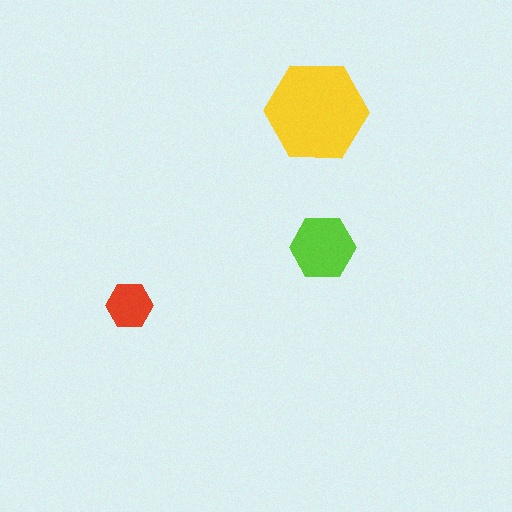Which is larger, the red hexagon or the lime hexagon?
The lime one.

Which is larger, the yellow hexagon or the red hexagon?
The yellow one.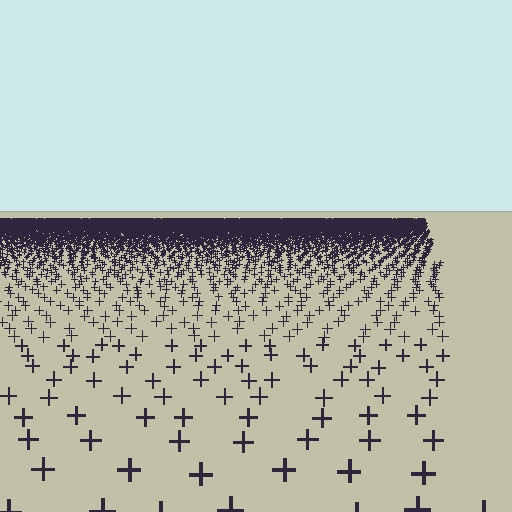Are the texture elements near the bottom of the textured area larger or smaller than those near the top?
Larger. Near the bottom, elements are closer to the viewer and appear at a bigger on-screen size.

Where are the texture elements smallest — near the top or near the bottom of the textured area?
Near the top.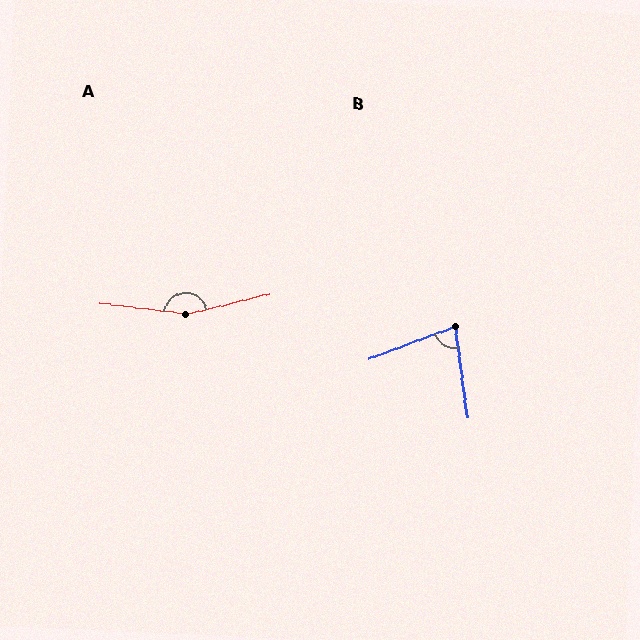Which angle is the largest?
A, at approximately 159 degrees.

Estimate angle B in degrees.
Approximately 78 degrees.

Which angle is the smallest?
B, at approximately 78 degrees.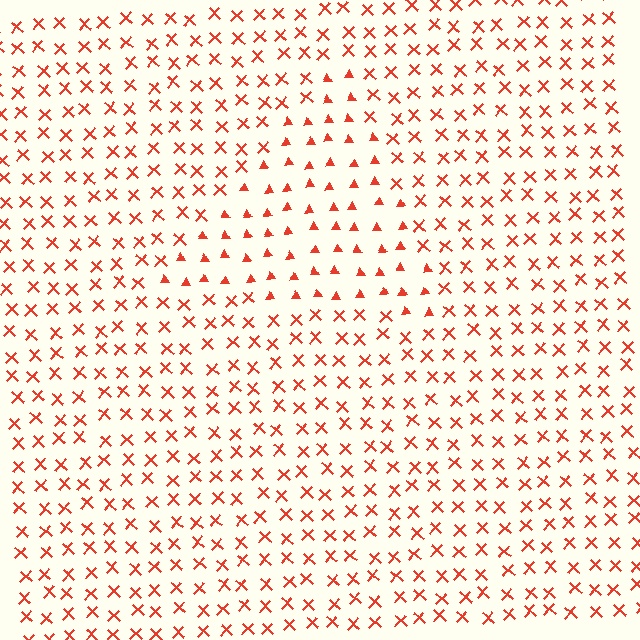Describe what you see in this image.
The image is filled with small red elements arranged in a uniform grid. A triangle-shaped region contains triangles, while the surrounding area contains X marks. The boundary is defined purely by the change in element shape.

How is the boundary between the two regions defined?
The boundary is defined by a change in element shape: triangles inside vs. X marks outside. All elements share the same color and spacing.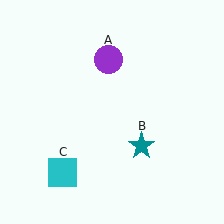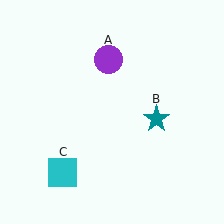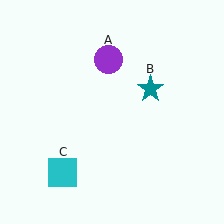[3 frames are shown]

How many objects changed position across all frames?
1 object changed position: teal star (object B).